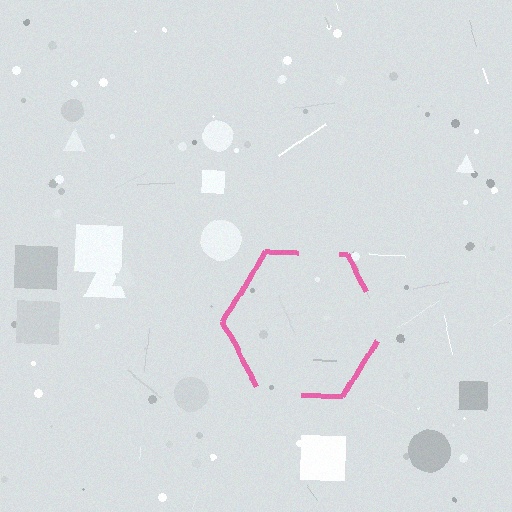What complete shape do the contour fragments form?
The contour fragments form a hexagon.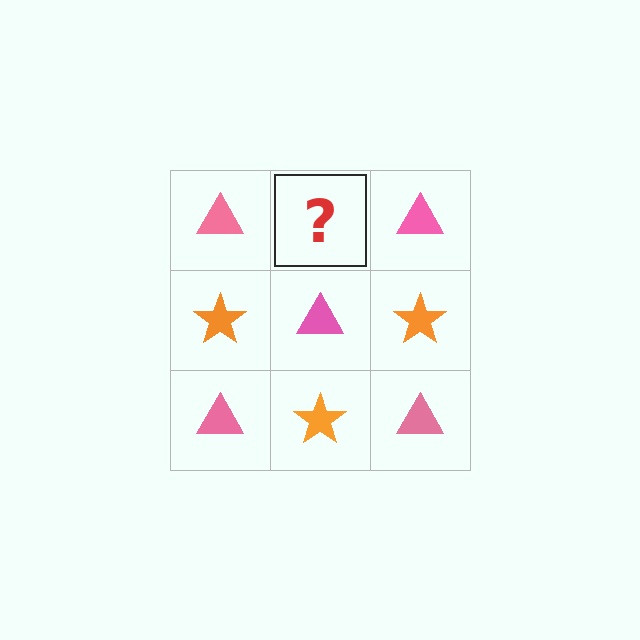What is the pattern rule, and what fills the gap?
The rule is that it alternates pink triangle and orange star in a checkerboard pattern. The gap should be filled with an orange star.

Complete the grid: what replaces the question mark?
The question mark should be replaced with an orange star.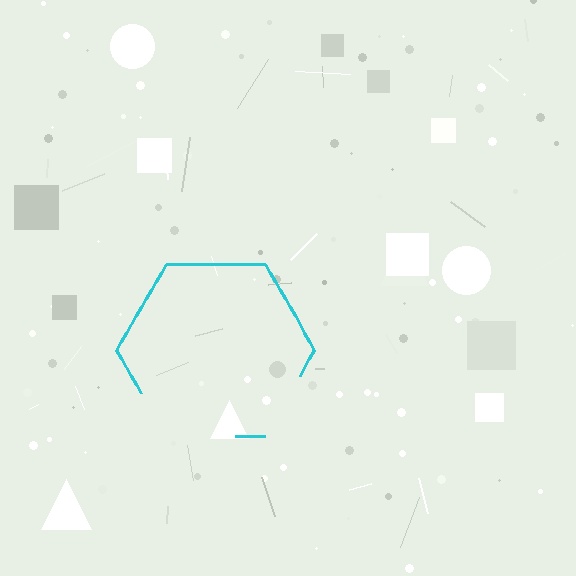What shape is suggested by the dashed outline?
The dashed outline suggests a hexagon.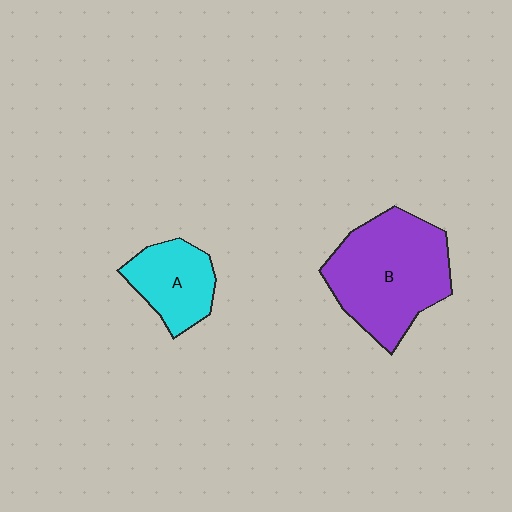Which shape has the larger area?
Shape B (purple).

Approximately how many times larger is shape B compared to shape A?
Approximately 2.0 times.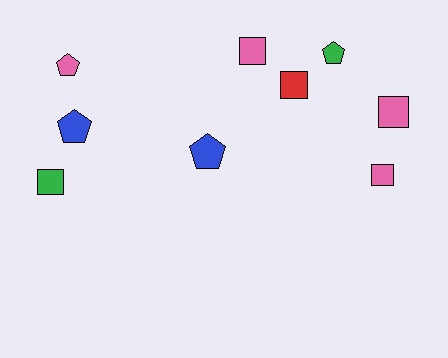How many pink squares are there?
There are 3 pink squares.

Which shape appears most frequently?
Square, with 5 objects.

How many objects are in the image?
There are 9 objects.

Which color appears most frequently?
Pink, with 4 objects.